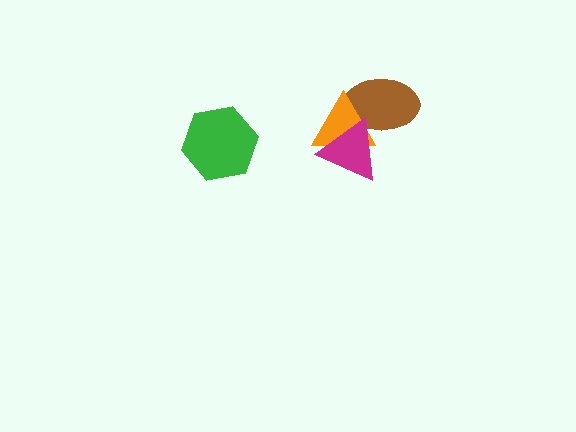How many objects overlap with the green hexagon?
0 objects overlap with the green hexagon.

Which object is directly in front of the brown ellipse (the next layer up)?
The orange triangle is directly in front of the brown ellipse.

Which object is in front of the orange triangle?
The magenta triangle is in front of the orange triangle.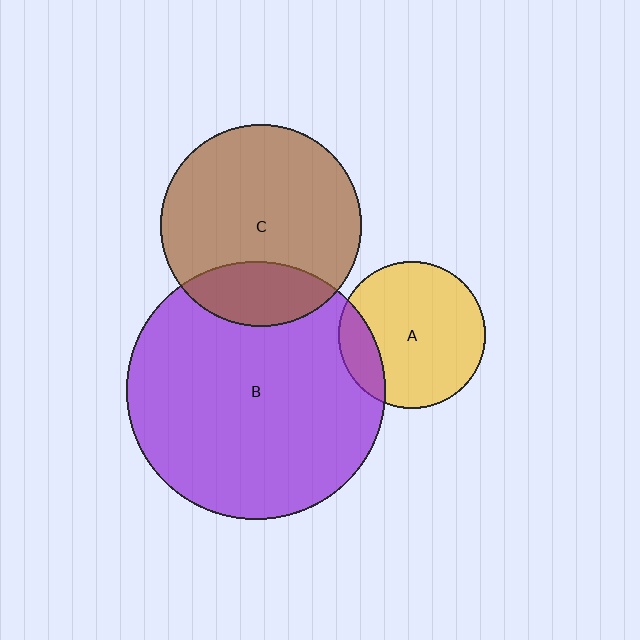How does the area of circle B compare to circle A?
Approximately 3.1 times.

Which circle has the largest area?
Circle B (purple).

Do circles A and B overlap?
Yes.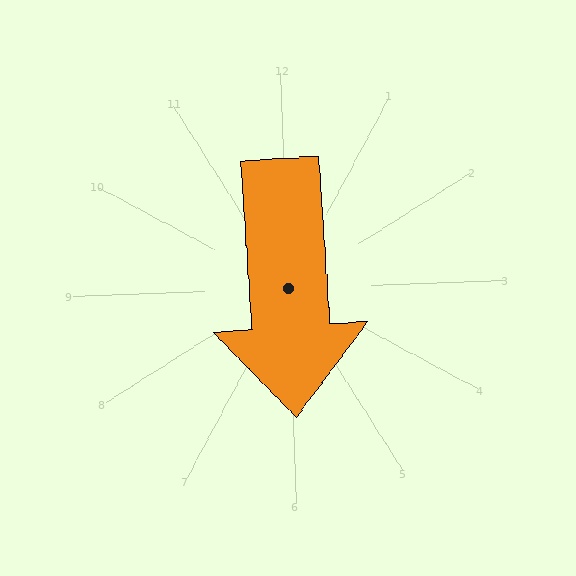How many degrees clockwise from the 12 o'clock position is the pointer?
Approximately 178 degrees.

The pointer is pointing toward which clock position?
Roughly 6 o'clock.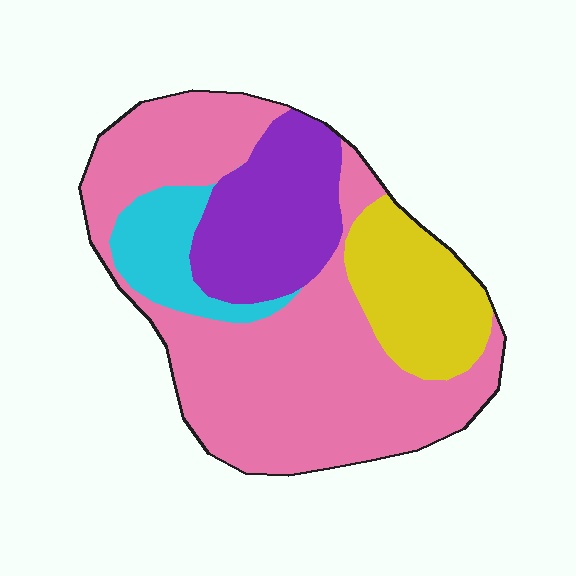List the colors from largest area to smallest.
From largest to smallest: pink, purple, yellow, cyan.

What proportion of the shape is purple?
Purple takes up about one fifth (1/5) of the shape.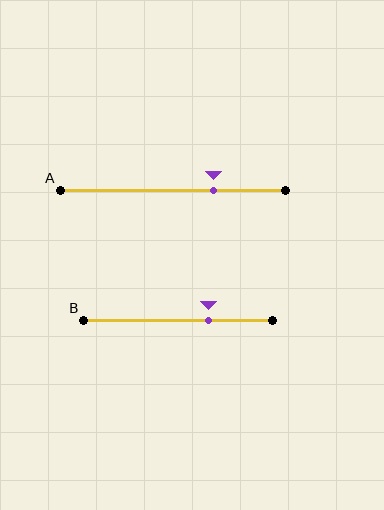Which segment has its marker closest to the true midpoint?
Segment B has its marker closest to the true midpoint.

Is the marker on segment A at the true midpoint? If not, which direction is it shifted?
No, the marker on segment A is shifted to the right by about 18% of the segment length.